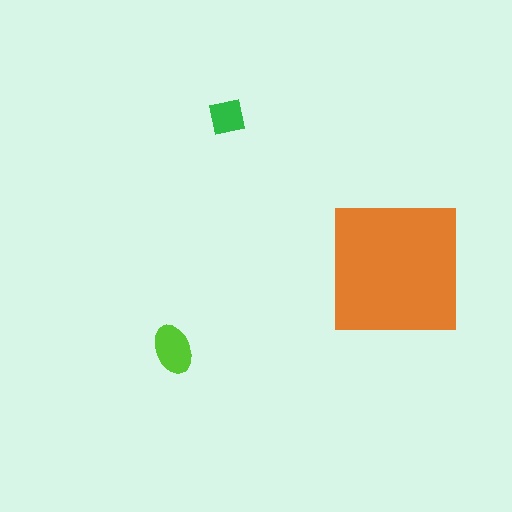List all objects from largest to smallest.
The orange square, the lime ellipse, the green square.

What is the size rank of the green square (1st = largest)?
3rd.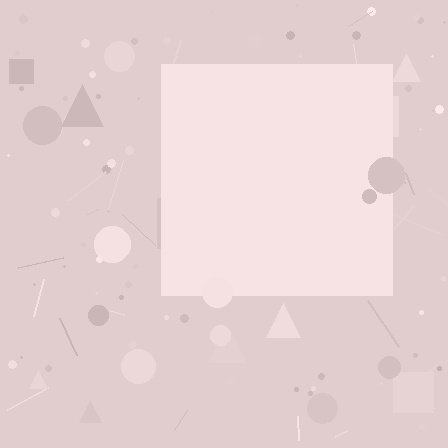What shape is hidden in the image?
A square is hidden in the image.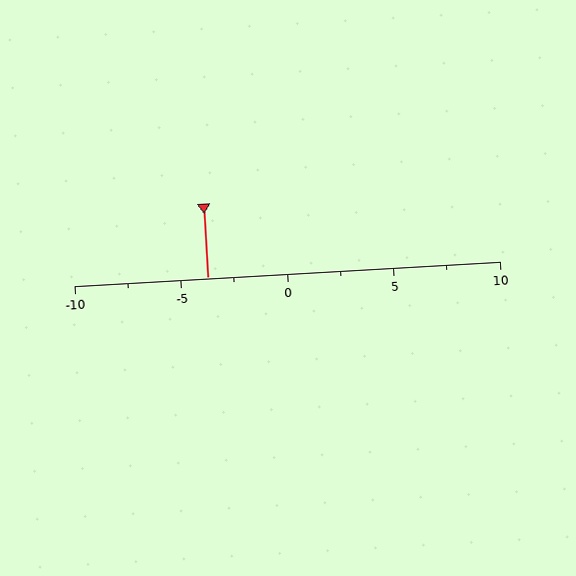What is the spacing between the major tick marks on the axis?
The major ticks are spaced 5 apart.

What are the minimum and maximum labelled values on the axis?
The axis runs from -10 to 10.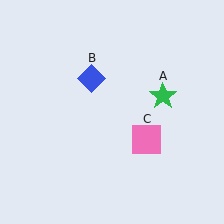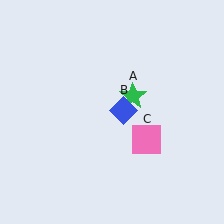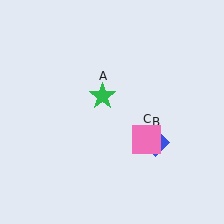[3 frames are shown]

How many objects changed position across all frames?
2 objects changed position: green star (object A), blue diamond (object B).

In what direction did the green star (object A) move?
The green star (object A) moved left.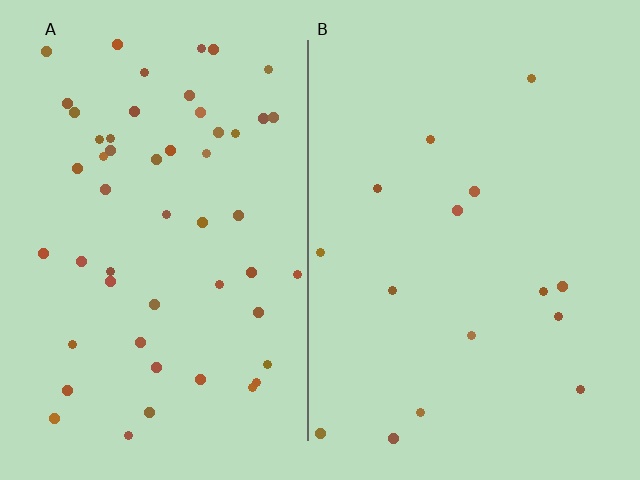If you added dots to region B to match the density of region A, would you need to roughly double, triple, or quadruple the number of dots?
Approximately triple.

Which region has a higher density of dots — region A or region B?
A (the left).